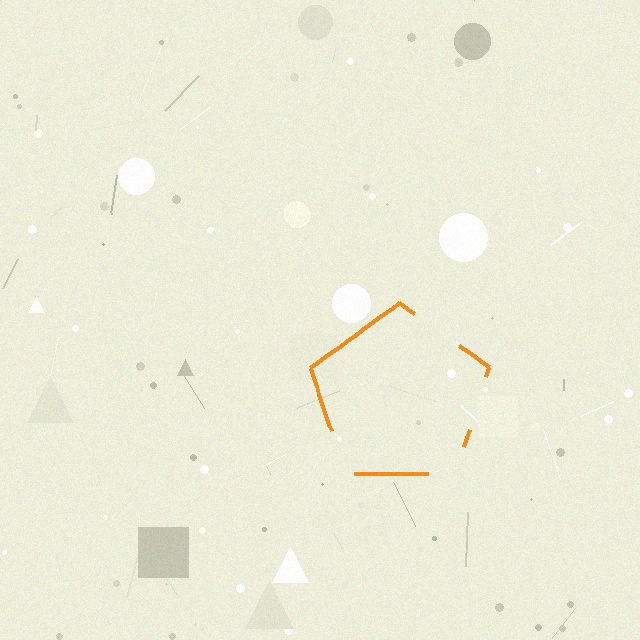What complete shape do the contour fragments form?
The contour fragments form a pentagon.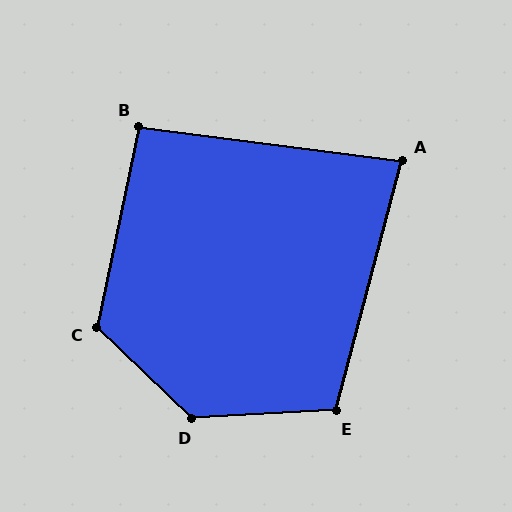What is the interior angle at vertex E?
Approximately 108 degrees (obtuse).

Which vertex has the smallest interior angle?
A, at approximately 83 degrees.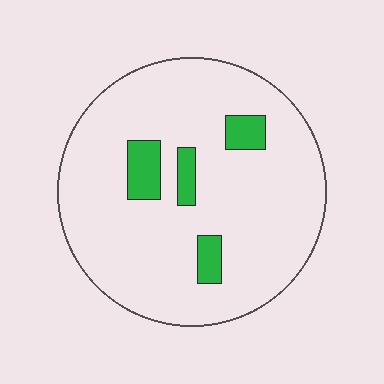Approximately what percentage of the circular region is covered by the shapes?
Approximately 10%.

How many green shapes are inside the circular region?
4.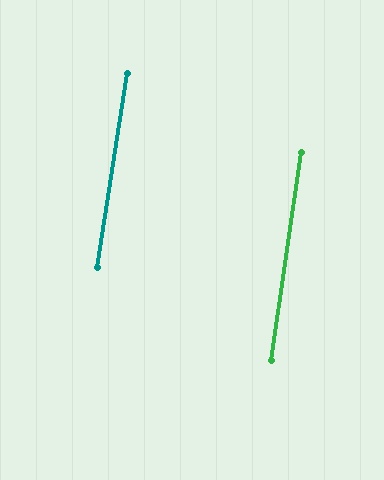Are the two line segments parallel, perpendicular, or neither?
Parallel — their directions differ by only 0.5°.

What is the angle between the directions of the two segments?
Approximately 1 degree.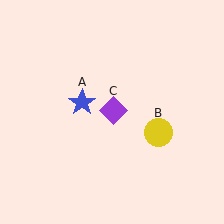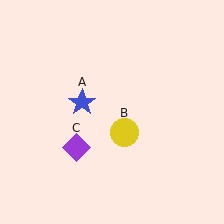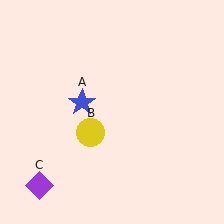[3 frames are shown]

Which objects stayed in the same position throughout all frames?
Blue star (object A) remained stationary.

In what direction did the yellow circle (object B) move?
The yellow circle (object B) moved left.